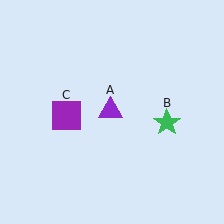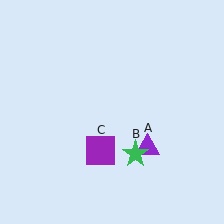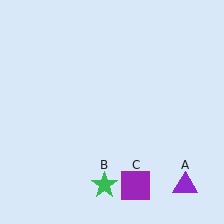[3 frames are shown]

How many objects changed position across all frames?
3 objects changed position: purple triangle (object A), green star (object B), purple square (object C).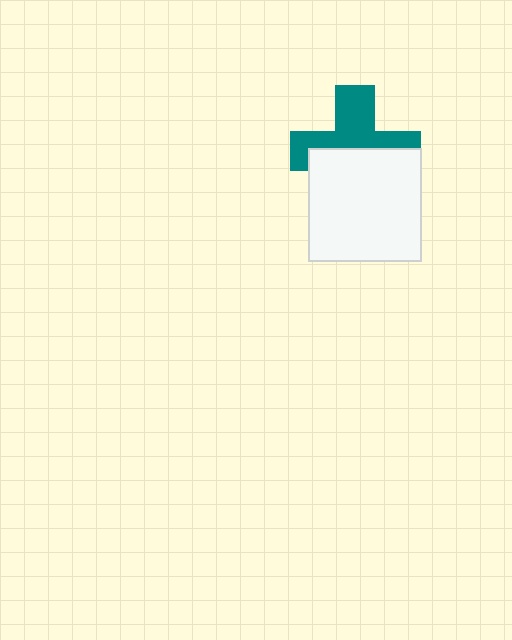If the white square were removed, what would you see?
You would see the complete teal cross.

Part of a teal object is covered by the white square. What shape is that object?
It is a cross.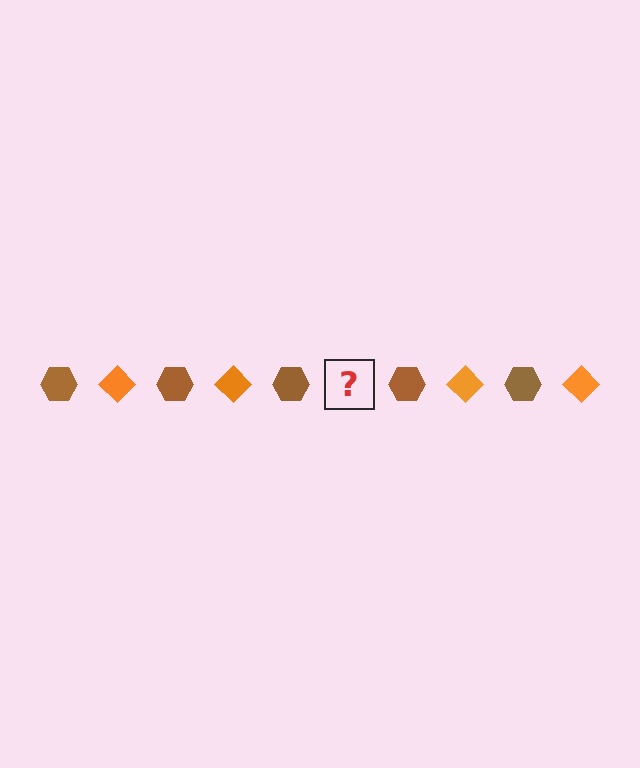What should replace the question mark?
The question mark should be replaced with an orange diamond.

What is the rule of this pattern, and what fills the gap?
The rule is that the pattern alternates between brown hexagon and orange diamond. The gap should be filled with an orange diamond.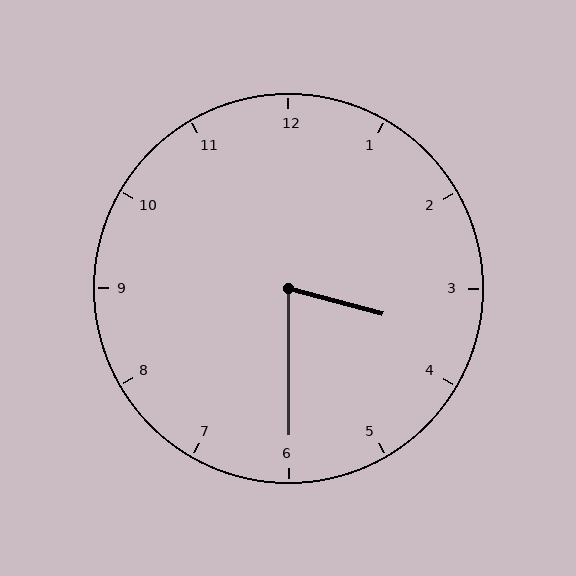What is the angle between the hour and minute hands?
Approximately 75 degrees.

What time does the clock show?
3:30.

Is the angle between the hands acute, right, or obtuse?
It is acute.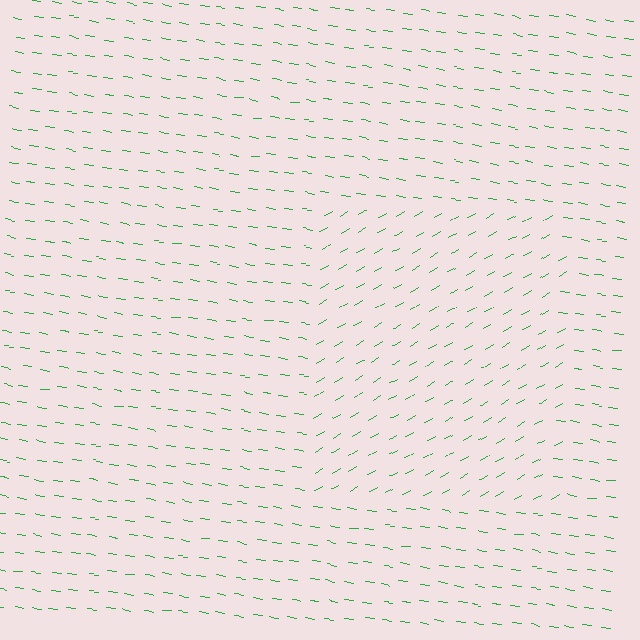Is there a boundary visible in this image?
Yes, there is a texture boundary formed by a change in line orientation.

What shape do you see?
I see a rectangle.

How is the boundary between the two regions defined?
The boundary is defined purely by a change in line orientation (approximately 39 degrees difference). All lines are the same color and thickness.